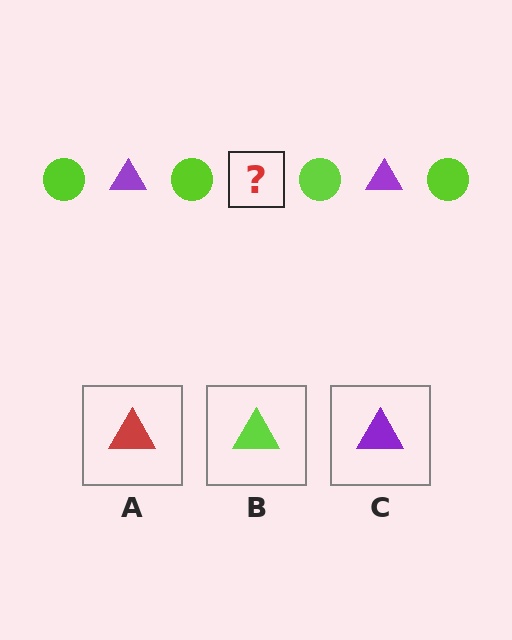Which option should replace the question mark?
Option C.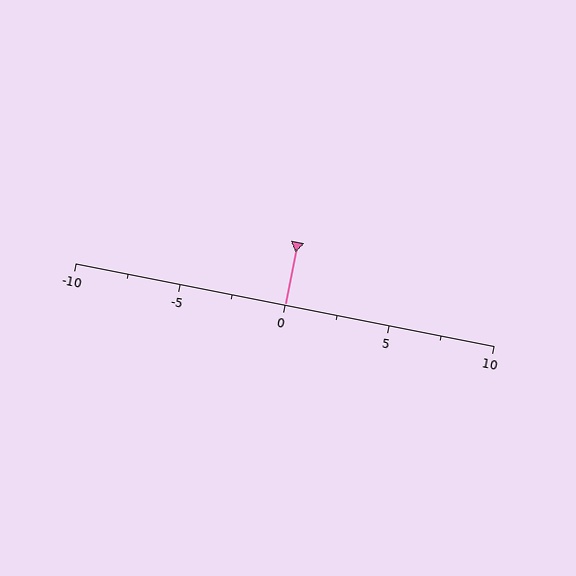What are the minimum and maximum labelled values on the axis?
The axis runs from -10 to 10.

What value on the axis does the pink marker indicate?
The marker indicates approximately 0.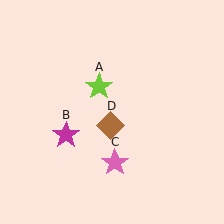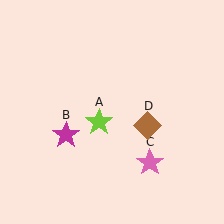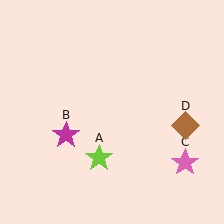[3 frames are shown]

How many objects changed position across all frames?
3 objects changed position: lime star (object A), pink star (object C), brown diamond (object D).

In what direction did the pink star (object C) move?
The pink star (object C) moved right.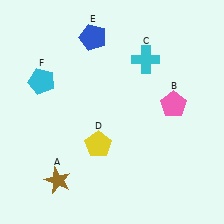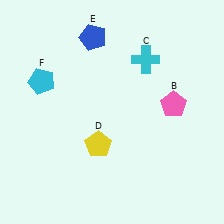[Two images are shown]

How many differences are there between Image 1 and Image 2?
There is 1 difference between the two images.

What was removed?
The brown star (A) was removed in Image 2.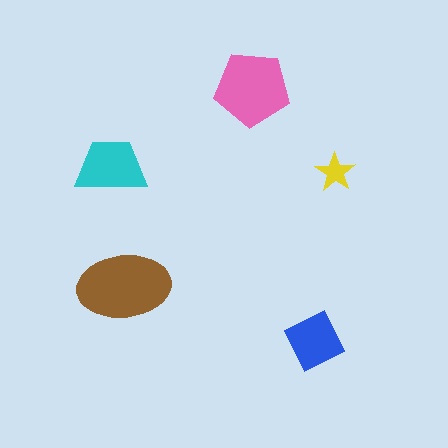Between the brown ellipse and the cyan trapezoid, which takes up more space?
The brown ellipse.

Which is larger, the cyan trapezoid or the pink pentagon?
The pink pentagon.